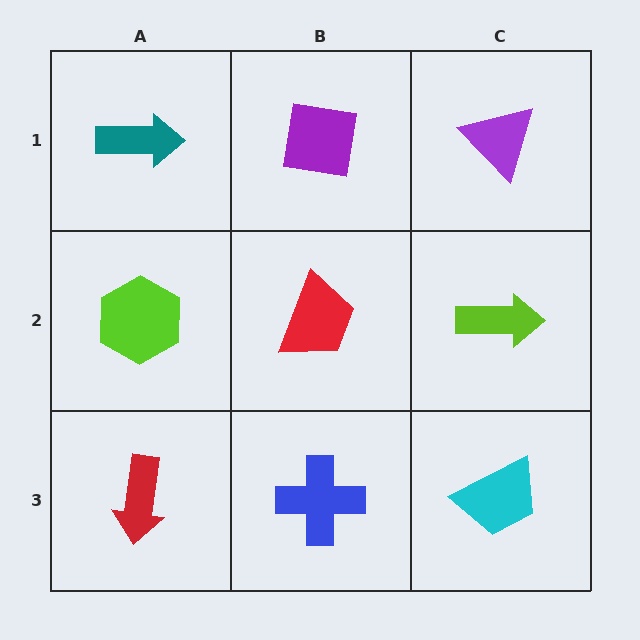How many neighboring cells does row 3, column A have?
2.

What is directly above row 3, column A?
A lime hexagon.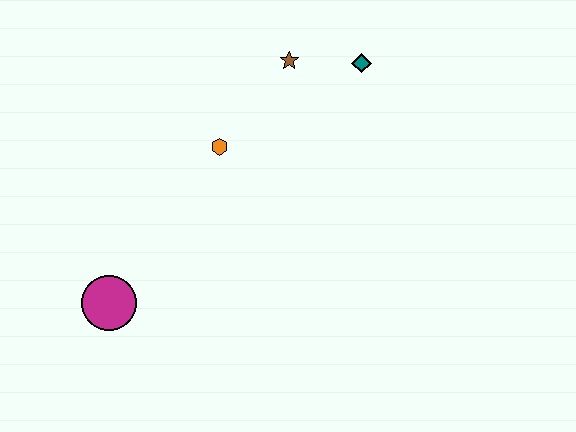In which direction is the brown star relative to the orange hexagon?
The brown star is above the orange hexagon.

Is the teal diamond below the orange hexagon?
No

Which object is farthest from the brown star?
The magenta circle is farthest from the brown star.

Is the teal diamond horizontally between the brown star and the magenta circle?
No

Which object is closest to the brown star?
The teal diamond is closest to the brown star.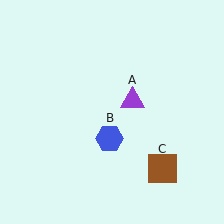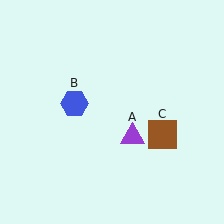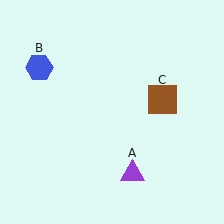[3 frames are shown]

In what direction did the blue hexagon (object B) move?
The blue hexagon (object B) moved up and to the left.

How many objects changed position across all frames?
3 objects changed position: purple triangle (object A), blue hexagon (object B), brown square (object C).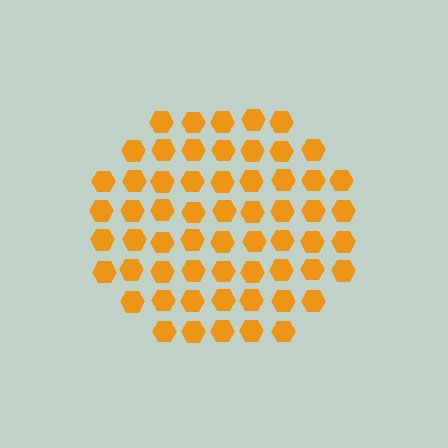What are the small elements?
The small elements are hexagons.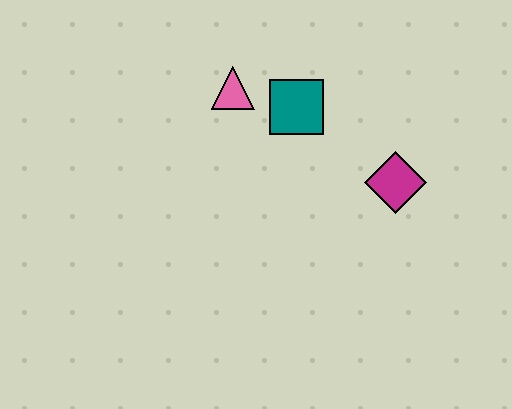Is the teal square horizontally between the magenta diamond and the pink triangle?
Yes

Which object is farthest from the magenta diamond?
The pink triangle is farthest from the magenta diamond.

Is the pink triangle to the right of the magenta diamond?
No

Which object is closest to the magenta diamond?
The teal square is closest to the magenta diamond.